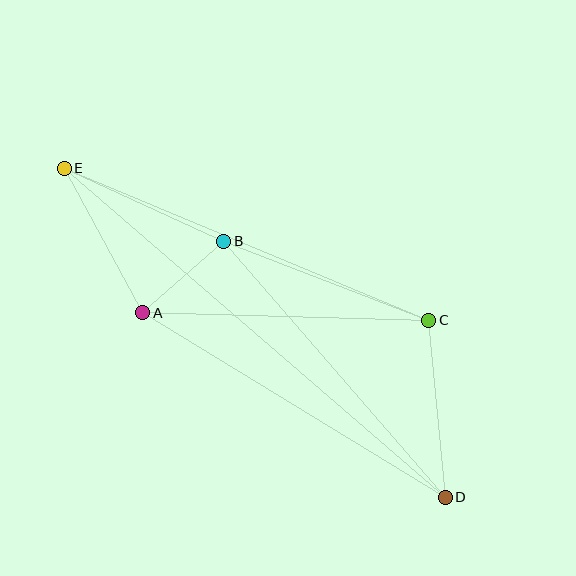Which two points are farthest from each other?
Points D and E are farthest from each other.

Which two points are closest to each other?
Points A and B are closest to each other.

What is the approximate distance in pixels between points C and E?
The distance between C and E is approximately 395 pixels.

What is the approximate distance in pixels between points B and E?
The distance between B and E is approximately 175 pixels.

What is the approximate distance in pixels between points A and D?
The distance between A and D is approximately 354 pixels.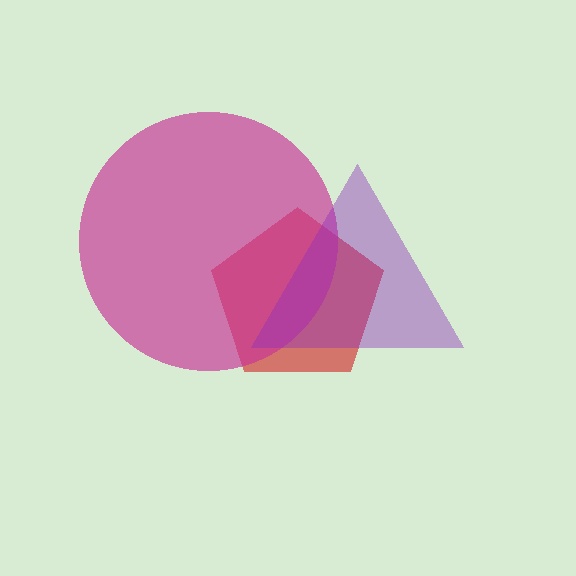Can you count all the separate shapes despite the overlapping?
Yes, there are 3 separate shapes.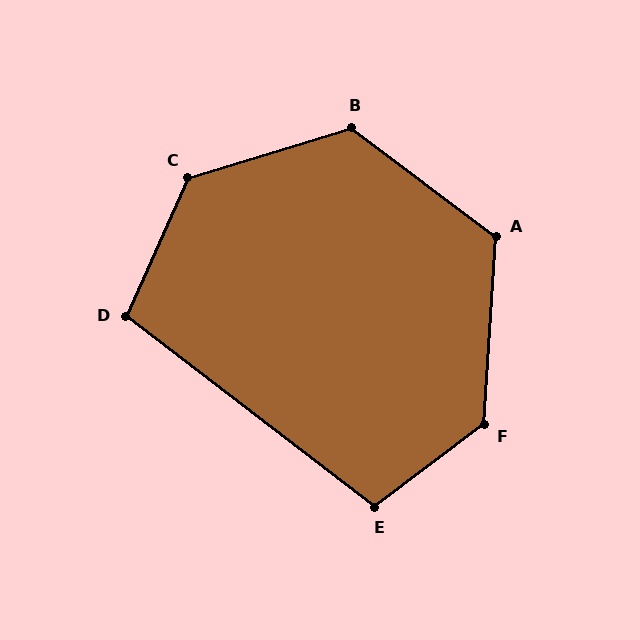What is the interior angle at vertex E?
Approximately 106 degrees (obtuse).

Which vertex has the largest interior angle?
C, at approximately 131 degrees.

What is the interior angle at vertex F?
Approximately 130 degrees (obtuse).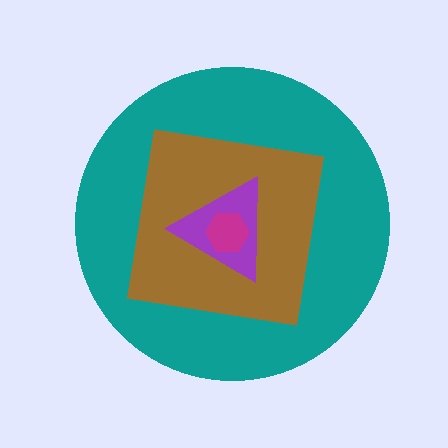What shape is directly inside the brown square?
The purple triangle.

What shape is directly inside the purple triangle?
The magenta hexagon.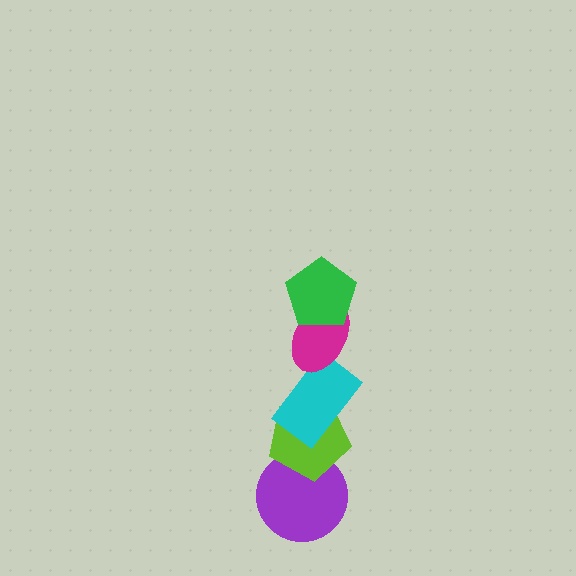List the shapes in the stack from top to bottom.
From top to bottom: the green pentagon, the magenta ellipse, the cyan rectangle, the lime pentagon, the purple circle.